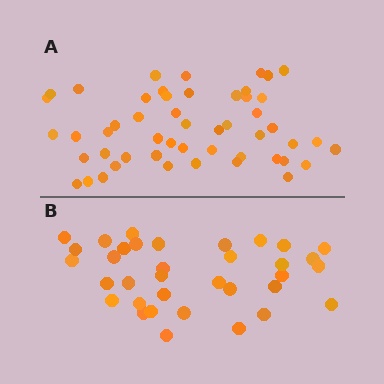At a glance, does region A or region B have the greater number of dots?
Region A (the top region) has more dots.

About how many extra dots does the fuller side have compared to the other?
Region A has approximately 15 more dots than region B.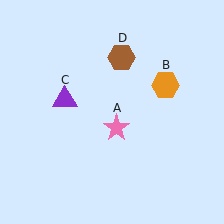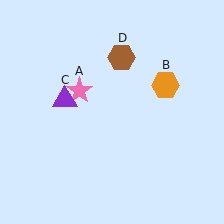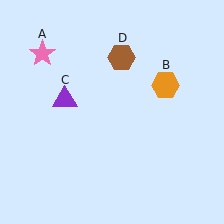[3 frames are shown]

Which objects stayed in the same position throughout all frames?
Orange hexagon (object B) and purple triangle (object C) and brown hexagon (object D) remained stationary.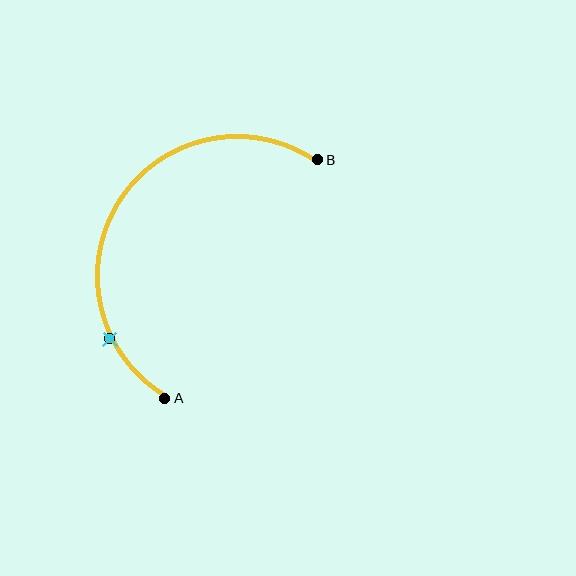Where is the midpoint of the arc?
The arc midpoint is the point on the curve farthest from the straight line joining A and B. It sits to the left of that line.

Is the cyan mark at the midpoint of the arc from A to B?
No. The cyan mark lies on the arc but is closer to endpoint A. The arc midpoint would be at the point on the curve equidistant along the arc from both A and B.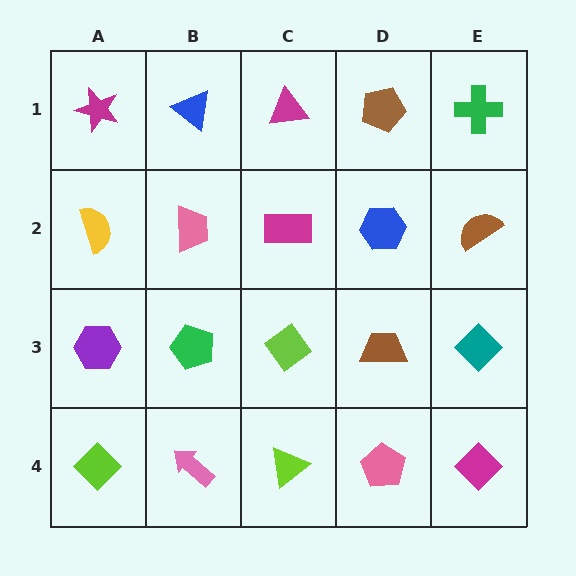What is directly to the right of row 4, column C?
A pink pentagon.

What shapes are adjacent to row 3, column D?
A blue hexagon (row 2, column D), a pink pentagon (row 4, column D), a lime diamond (row 3, column C), a teal diamond (row 3, column E).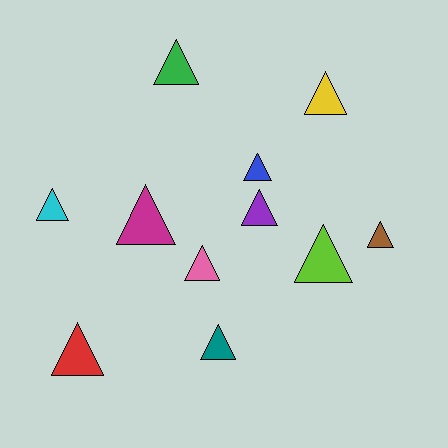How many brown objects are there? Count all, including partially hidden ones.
There is 1 brown object.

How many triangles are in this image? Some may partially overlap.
There are 11 triangles.